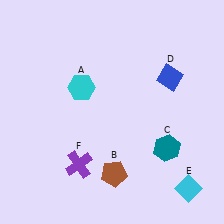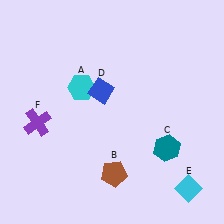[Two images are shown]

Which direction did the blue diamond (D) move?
The blue diamond (D) moved left.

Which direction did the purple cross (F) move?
The purple cross (F) moved up.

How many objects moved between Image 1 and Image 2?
2 objects moved between the two images.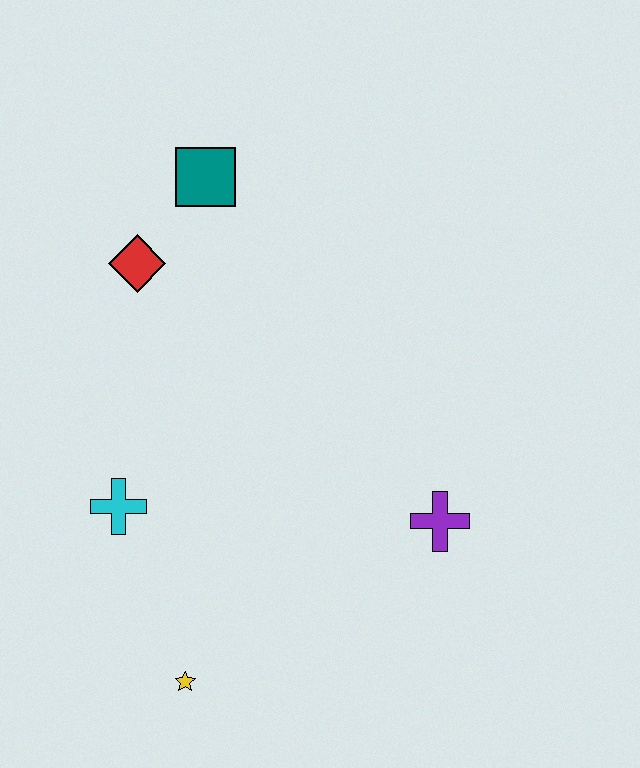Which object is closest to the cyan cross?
The yellow star is closest to the cyan cross.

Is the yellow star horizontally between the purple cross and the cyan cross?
Yes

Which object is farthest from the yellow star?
The teal square is farthest from the yellow star.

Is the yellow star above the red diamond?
No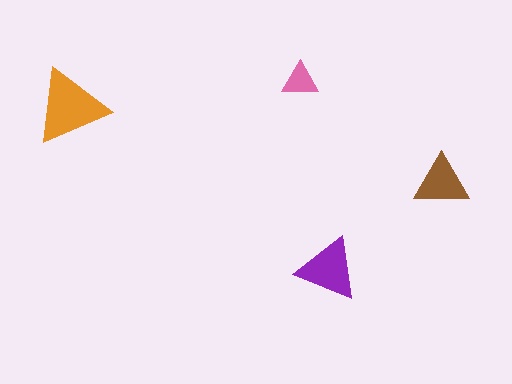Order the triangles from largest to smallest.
the orange one, the purple one, the brown one, the pink one.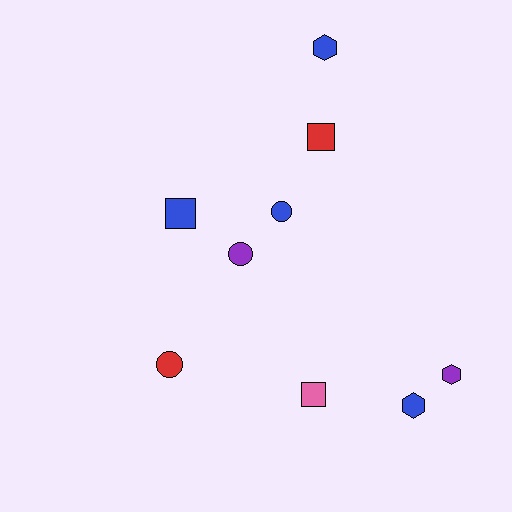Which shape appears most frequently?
Circle, with 3 objects.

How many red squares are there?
There is 1 red square.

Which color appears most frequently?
Blue, with 4 objects.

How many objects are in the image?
There are 9 objects.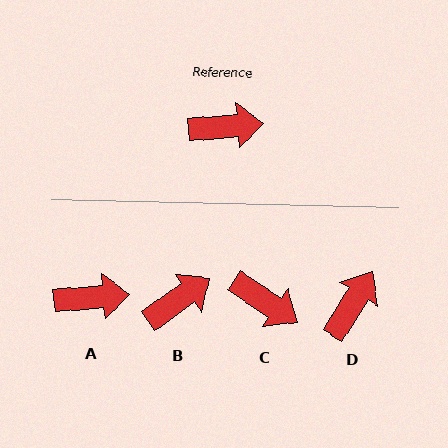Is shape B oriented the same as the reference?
No, it is off by about 30 degrees.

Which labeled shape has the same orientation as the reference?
A.